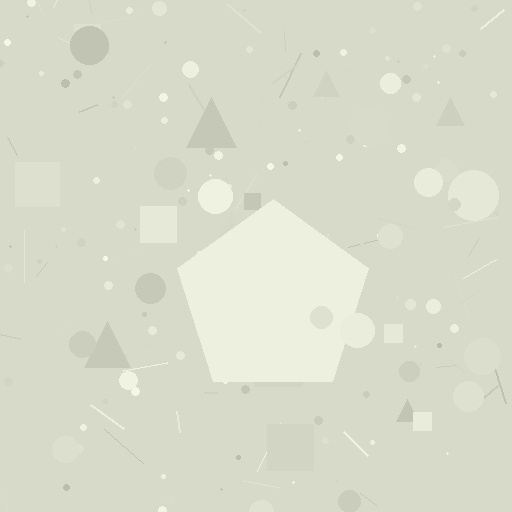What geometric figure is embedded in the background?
A pentagon is embedded in the background.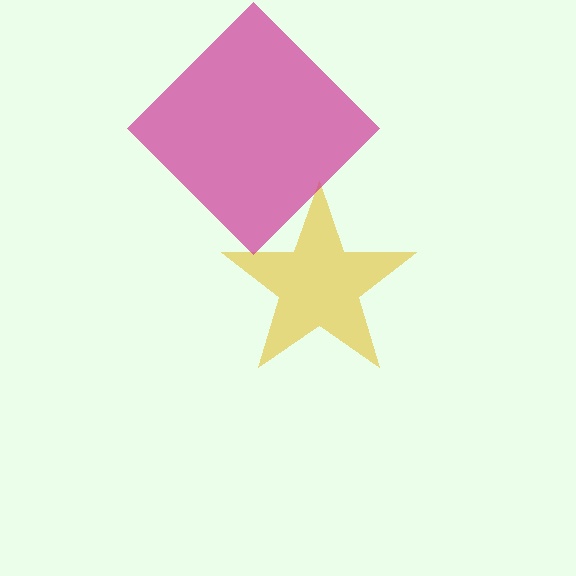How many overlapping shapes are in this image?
There are 2 overlapping shapes in the image.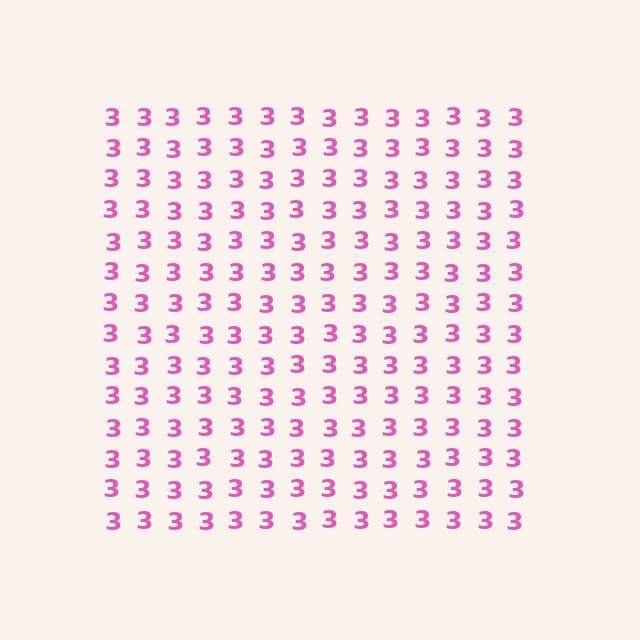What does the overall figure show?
The overall figure shows a square.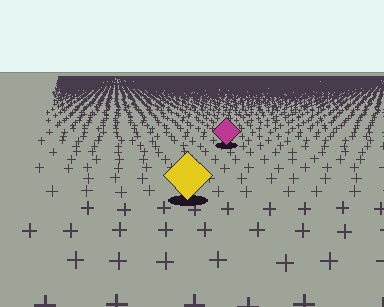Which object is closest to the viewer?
The yellow diamond is closest. The texture marks near it are larger and more spread out.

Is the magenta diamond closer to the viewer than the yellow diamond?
No. The yellow diamond is closer — you can tell from the texture gradient: the ground texture is coarser near it.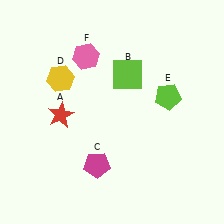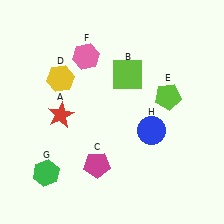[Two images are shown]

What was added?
A green hexagon (G), a blue circle (H) were added in Image 2.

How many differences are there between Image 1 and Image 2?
There are 2 differences between the two images.